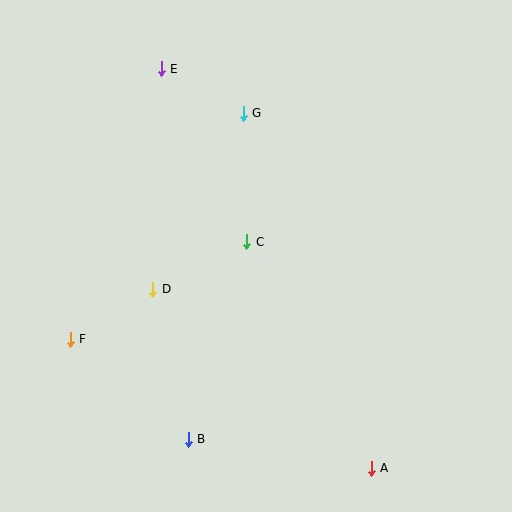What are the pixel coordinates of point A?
Point A is at (371, 468).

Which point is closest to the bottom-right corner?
Point A is closest to the bottom-right corner.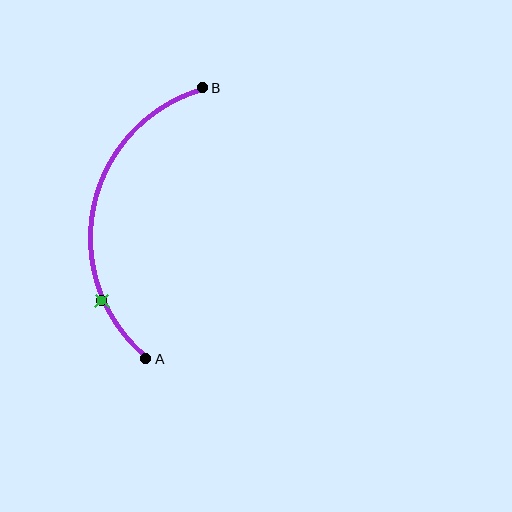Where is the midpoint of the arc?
The arc midpoint is the point on the curve farthest from the straight line joining A and B. It sits to the left of that line.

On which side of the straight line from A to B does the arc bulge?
The arc bulges to the left of the straight line connecting A and B.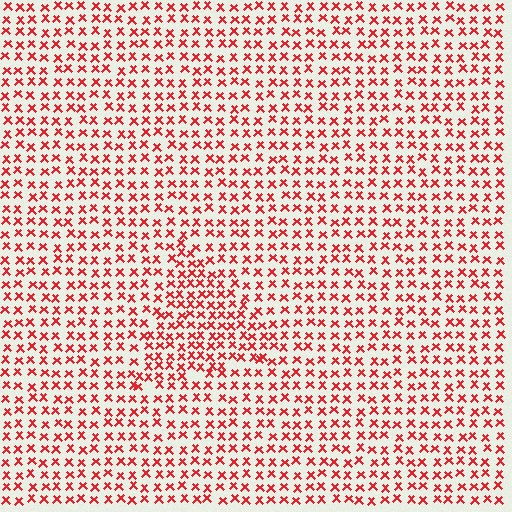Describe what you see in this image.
The image contains small red elements arranged at two different densities. A triangle-shaped region is visible where the elements are more densely packed than the surrounding area.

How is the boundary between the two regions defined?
The boundary is defined by a change in element density (approximately 1.5x ratio). All elements are the same color, size, and shape.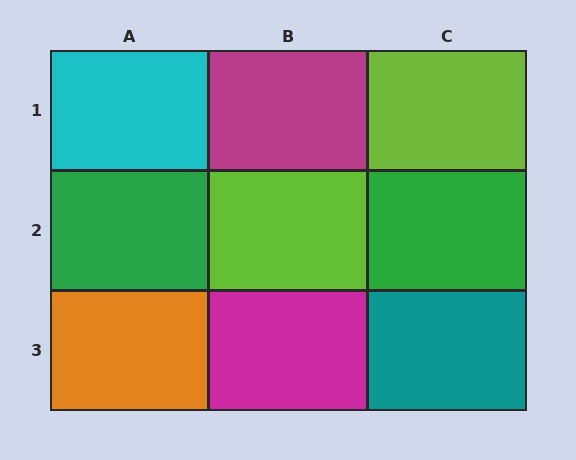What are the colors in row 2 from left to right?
Green, lime, green.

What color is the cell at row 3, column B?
Magenta.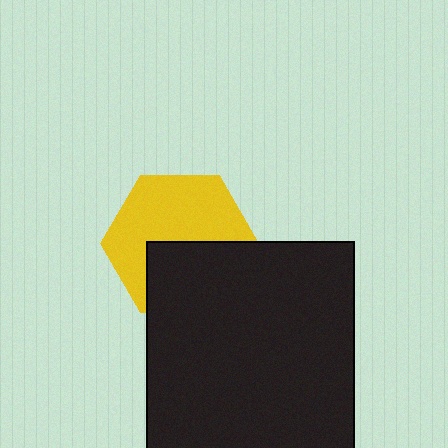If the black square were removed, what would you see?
You would see the complete yellow hexagon.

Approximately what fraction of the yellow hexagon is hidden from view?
Roughly 41% of the yellow hexagon is hidden behind the black square.